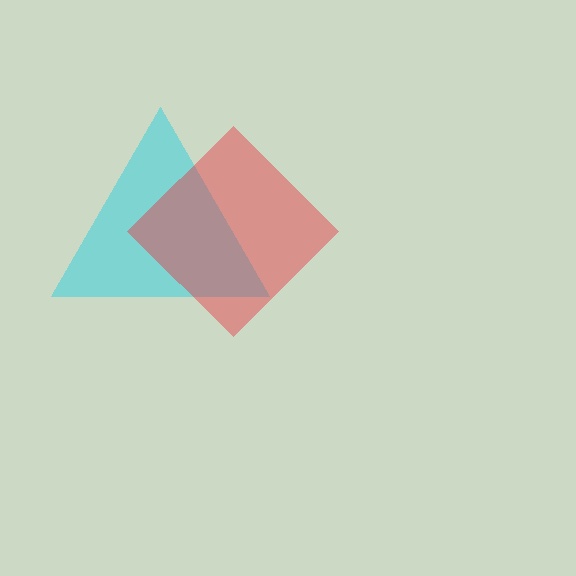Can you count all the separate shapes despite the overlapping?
Yes, there are 2 separate shapes.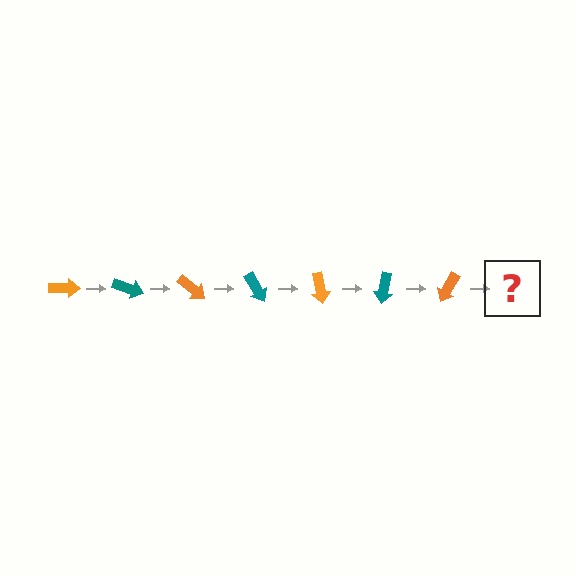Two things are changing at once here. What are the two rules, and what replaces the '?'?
The two rules are that it rotates 20 degrees each step and the color cycles through orange and teal. The '?' should be a teal arrow, rotated 140 degrees from the start.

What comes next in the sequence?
The next element should be a teal arrow, rotated 140 degrees from the start.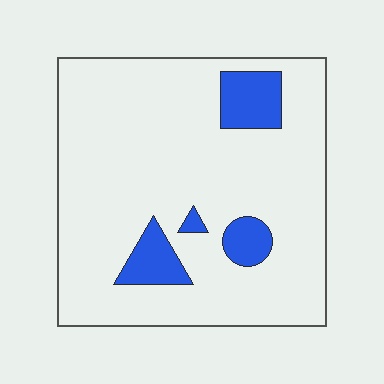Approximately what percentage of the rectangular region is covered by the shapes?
Approximately 10%.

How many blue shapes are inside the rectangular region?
4.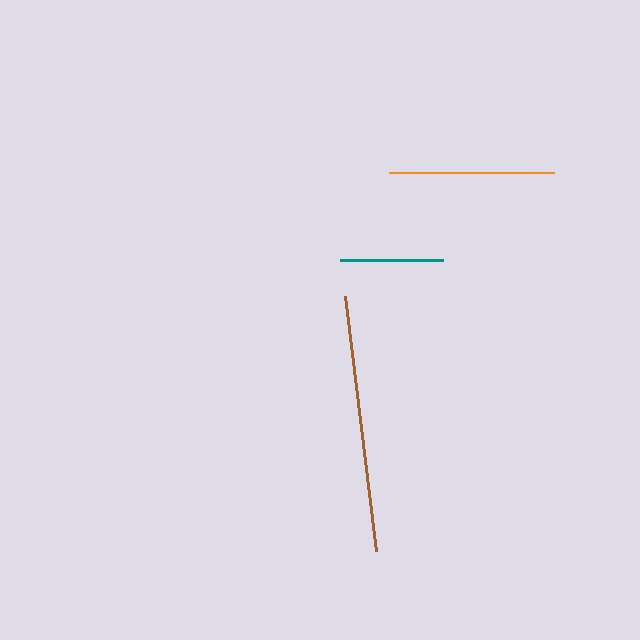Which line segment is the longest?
The brown line is the longest at approximately 257 pixels.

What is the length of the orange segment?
The orange segment is approximately 165 pixels long.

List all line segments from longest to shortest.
From longest to shortest: brown, orange, teal.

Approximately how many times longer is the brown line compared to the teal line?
The brown line is approximately 2.5 times the length of the teal line.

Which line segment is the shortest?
The teal line is the shortest at approximately 103 pixels.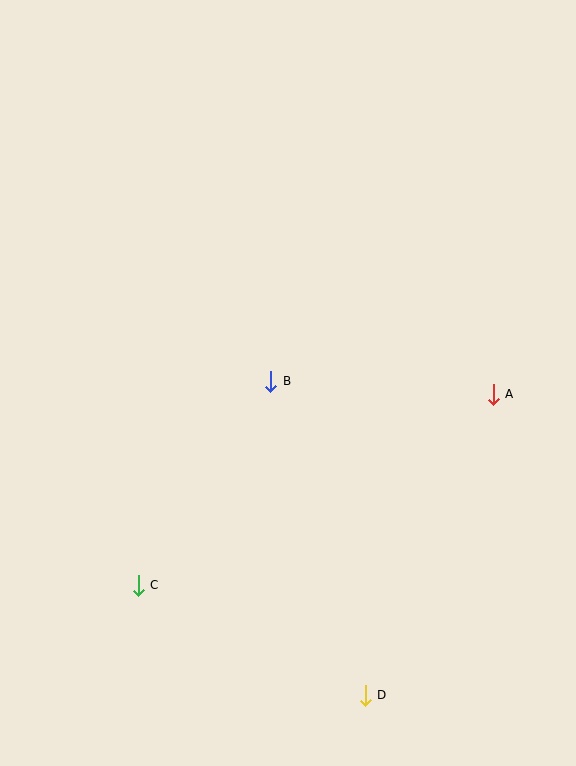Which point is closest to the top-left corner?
Point B is closest to the top-left corner.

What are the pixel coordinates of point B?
Point B is at (271, 381).